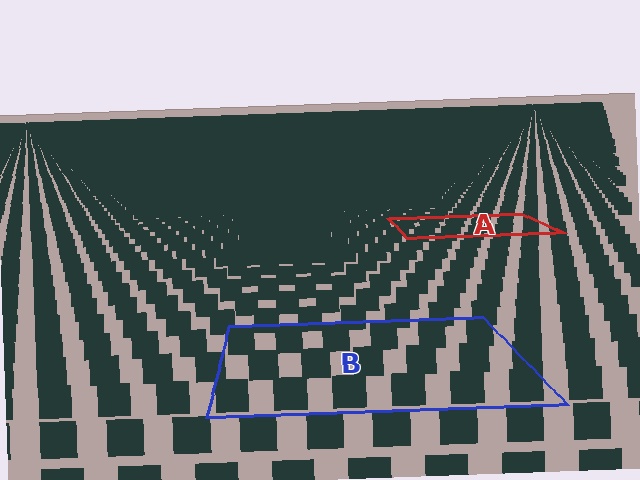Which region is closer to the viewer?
Region B is closer. The texture elements there are larger and more spread out.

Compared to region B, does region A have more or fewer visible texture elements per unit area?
Region A has more texture elements per unit area — they are packed more densely because it is farther away.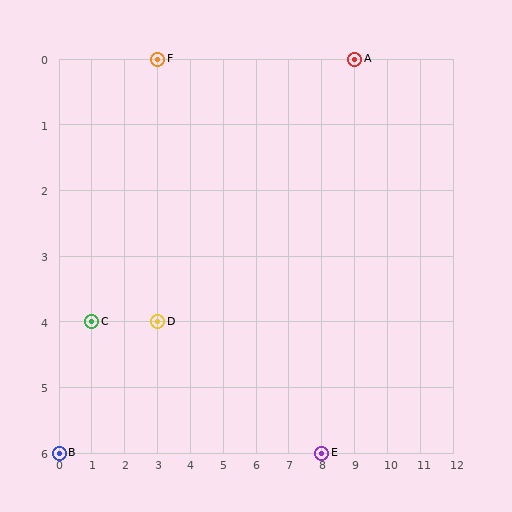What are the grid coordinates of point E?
Point E is at grid coordinates (8, 6).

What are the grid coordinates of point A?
Point A is at grid coordinates (9, 0).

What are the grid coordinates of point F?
Point F is at grid coordinates (3, 0).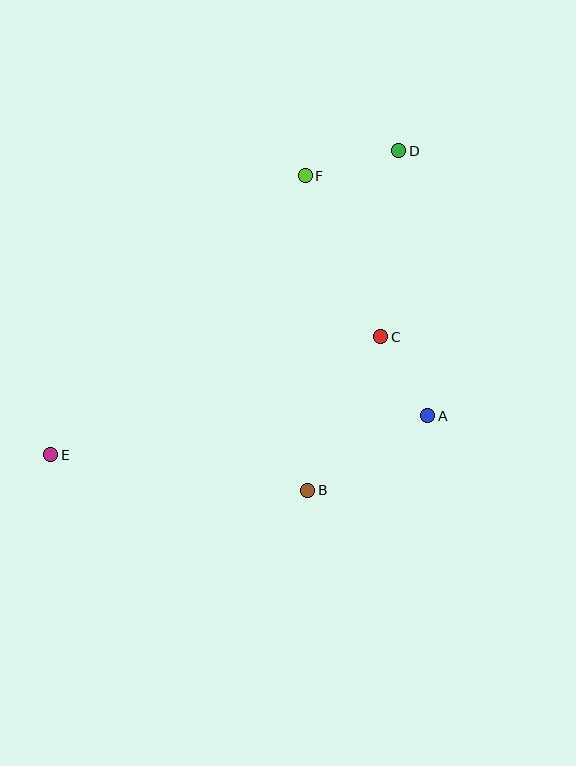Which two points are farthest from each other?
Points D and E are farthest from each other.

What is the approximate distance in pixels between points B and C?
The distance between B and C is approximately 170 pixels.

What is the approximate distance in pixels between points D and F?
The distance between D and F is approximately 97 pixels.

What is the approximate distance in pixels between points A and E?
The distance between A and E is approximately 379 pixels.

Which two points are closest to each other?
Points A and C are closest to each other.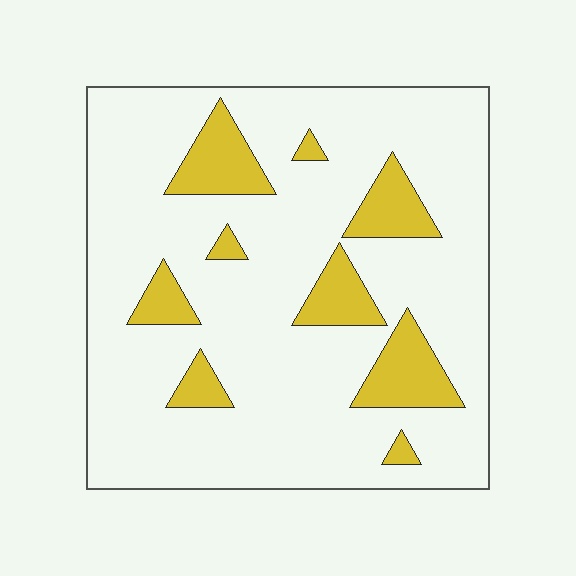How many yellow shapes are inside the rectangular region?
9.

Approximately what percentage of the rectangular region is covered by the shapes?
Approximately 15%.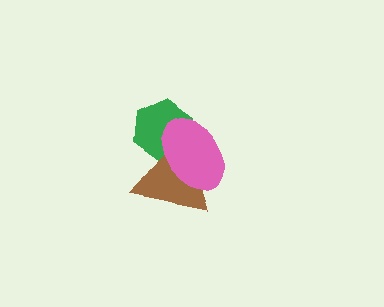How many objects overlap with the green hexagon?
2 objects overlap with the green hexagon.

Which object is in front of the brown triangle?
The pink ellipse is in front of the brown triangle.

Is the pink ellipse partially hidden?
No, no other shape covers it.